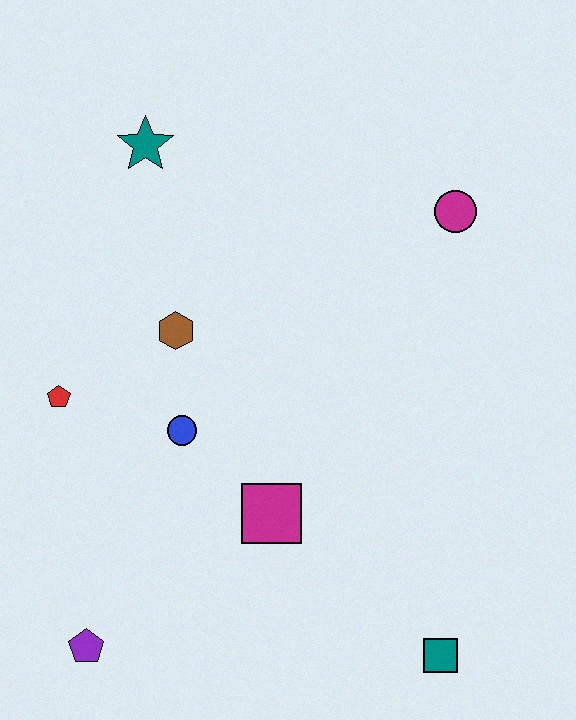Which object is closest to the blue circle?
The brown hexagon is closest to the blue circle.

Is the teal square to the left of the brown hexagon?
No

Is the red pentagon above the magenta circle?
No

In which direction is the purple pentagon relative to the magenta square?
The purple pentagon is to the left of the magenta square.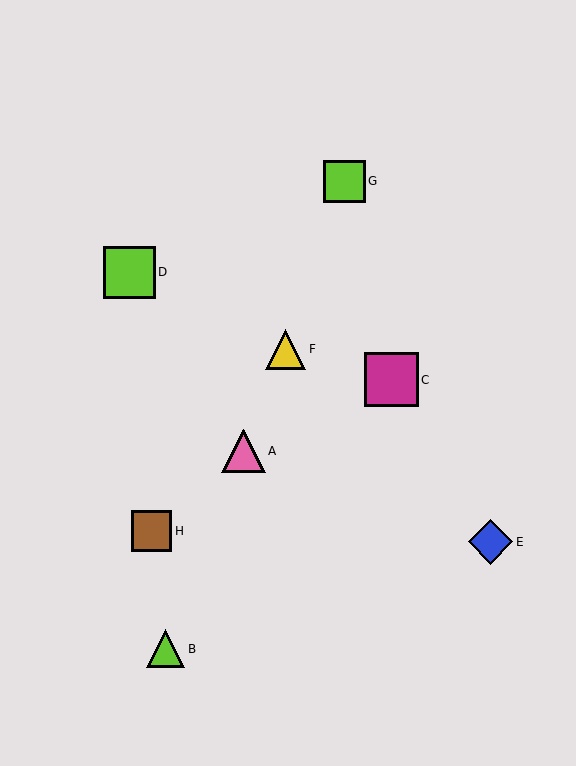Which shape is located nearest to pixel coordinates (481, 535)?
The blue diamond (labeled E) at (491, 542) is nearest to that location.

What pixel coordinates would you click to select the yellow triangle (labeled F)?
Click at (286, 349) to select the yellow triangle F.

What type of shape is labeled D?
Shape D is a lime square.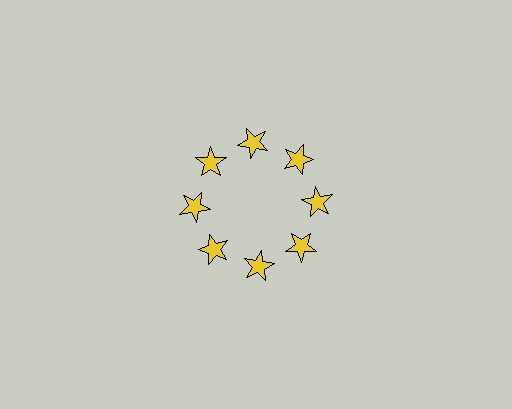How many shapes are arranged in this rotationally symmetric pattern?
There are 8 shapes, arranged in 8 groups of 1.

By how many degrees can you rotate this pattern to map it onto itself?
The pattern maps onto itself every 45 degrees of rotation.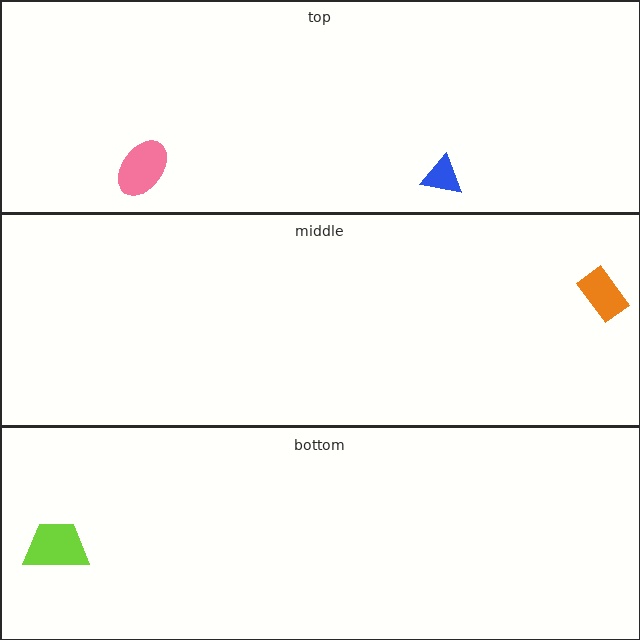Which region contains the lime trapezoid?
The bottom region.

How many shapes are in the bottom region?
1.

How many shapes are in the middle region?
1.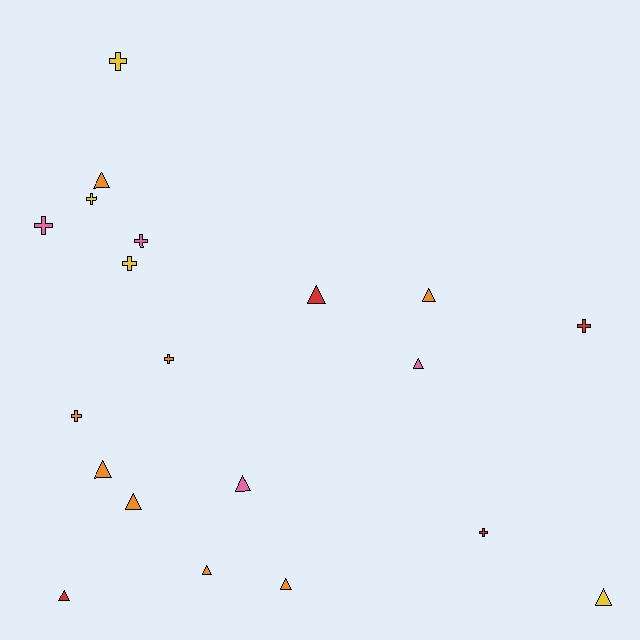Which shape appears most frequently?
Triangle, with 11 objects.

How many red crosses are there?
There are 2 red crosses.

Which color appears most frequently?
Orange, with 8 objects.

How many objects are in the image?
There are 20 objects.